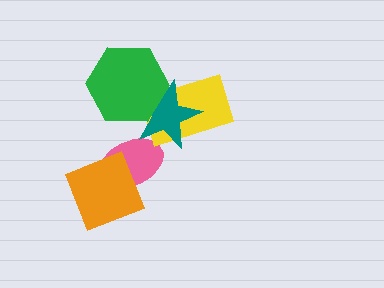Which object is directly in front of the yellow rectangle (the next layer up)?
The teal star is directly in front of the yellow rectangle.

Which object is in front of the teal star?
The green hexagon is in front of the teal star.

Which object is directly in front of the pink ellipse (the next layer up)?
The orange diamond is directly in front of the pink ellipse.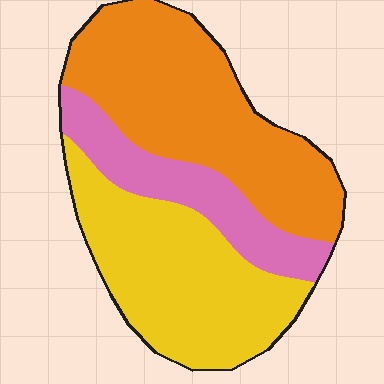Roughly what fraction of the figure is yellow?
Yellow covers 38% of the figure.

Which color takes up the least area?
Pink, at roughly 20%.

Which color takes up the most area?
Orange, at roughly 45%.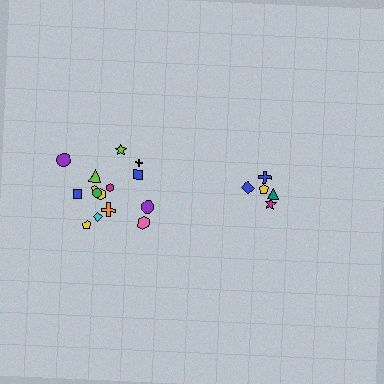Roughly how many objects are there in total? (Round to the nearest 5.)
Roughly 20 objects in total.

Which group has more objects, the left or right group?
The left group.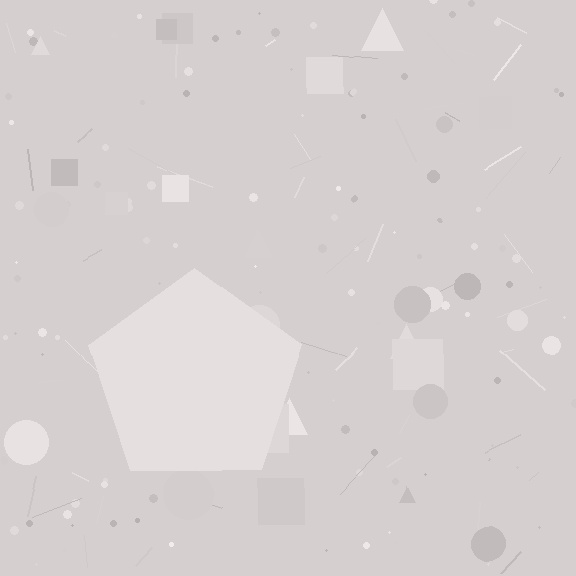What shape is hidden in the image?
A pentagon is hidden in the image.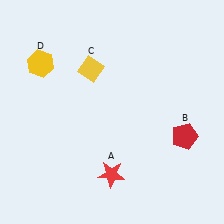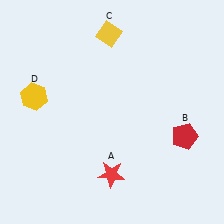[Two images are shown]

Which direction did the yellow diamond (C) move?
The yellow diamond (C) moved up.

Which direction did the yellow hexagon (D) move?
The yellow hexagon (D) moved down.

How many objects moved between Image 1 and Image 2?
2 objects moved between the two images.